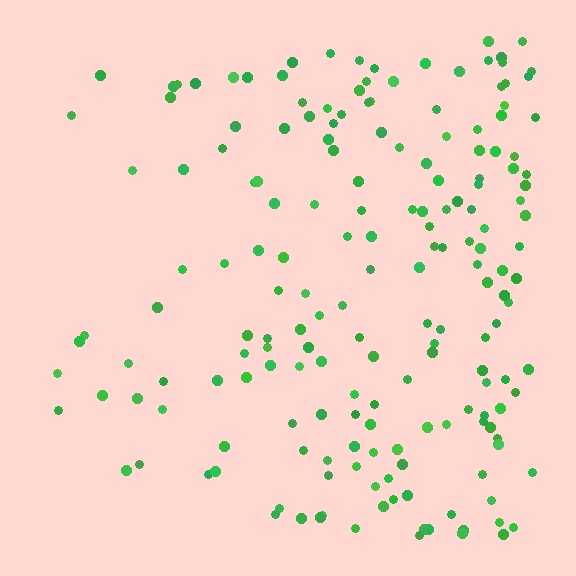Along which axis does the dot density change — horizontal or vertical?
Horizontal.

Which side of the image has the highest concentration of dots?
The right.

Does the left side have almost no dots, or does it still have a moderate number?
Still a moderate number, just noticeably fewer than the right.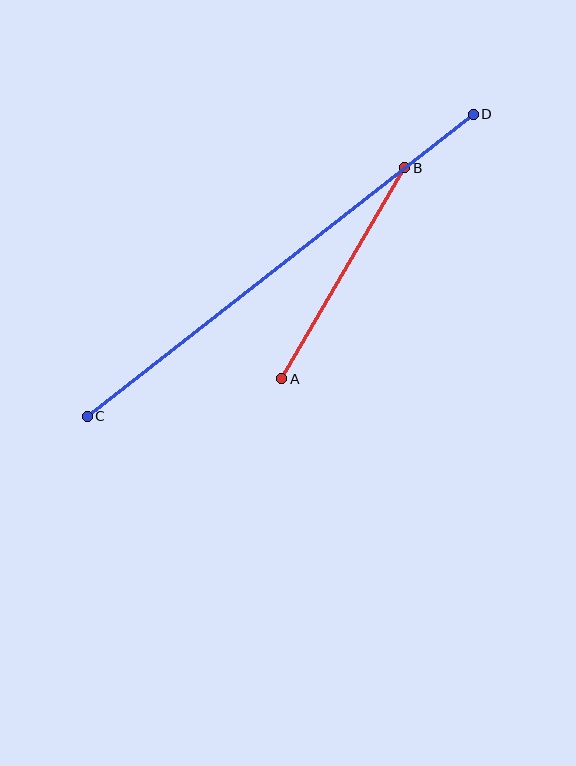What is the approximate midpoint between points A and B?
The midpoint is at approximately (343, 273) pixels.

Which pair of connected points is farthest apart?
Points C and D are farthest apart.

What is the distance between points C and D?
The distance is approximately 490 pixels.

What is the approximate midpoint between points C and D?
The midpoint is at approximately (280, 265) pixels.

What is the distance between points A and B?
The distance is approximately 244 pixels.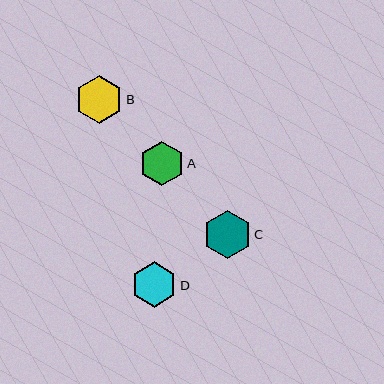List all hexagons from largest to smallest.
From largest to smallest: C, B, D, A.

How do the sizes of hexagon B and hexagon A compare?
Hexagon B and hexagon A are approximately the same size.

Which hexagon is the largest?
Hexagon C is the largest with a size of approximately 48 pixels.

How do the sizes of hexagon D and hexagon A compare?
Hexagon D and hexagon A are approximately the same size.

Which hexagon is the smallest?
Hexagon A is the smallest with a size of approximately 45 pixels.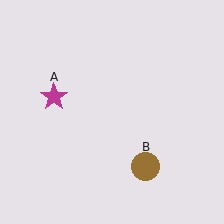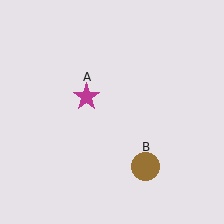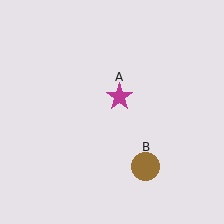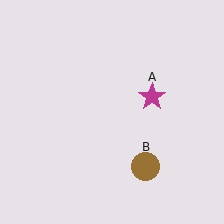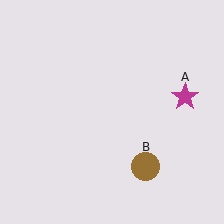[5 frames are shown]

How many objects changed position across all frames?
1 object changed position: magenta star (object A).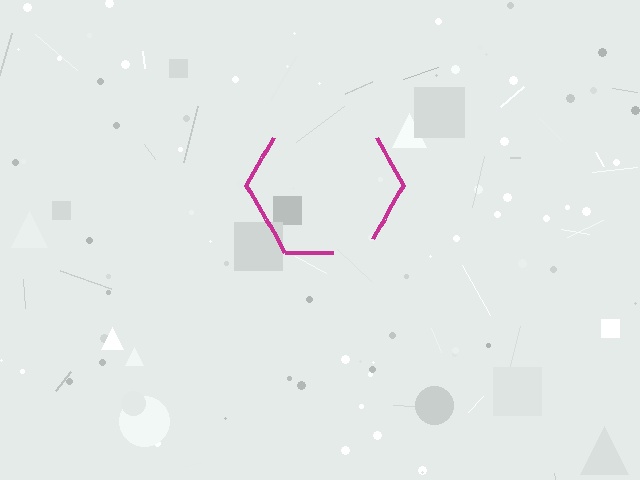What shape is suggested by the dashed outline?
The dashed outline suggests a hexagon.